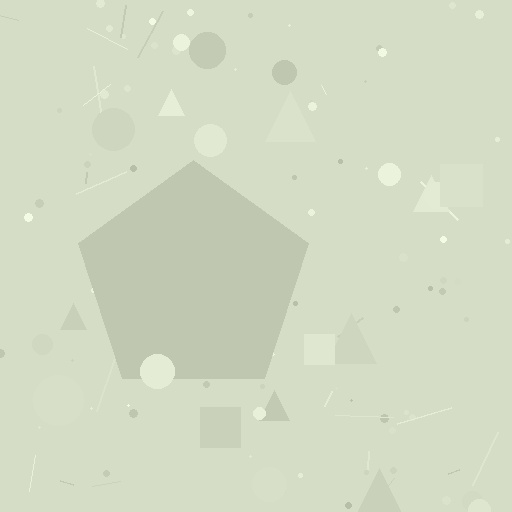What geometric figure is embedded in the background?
A pentagon is embedded in the background.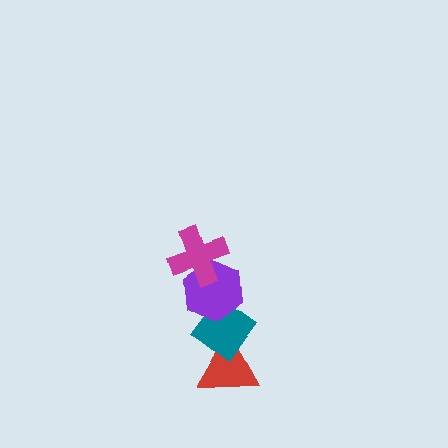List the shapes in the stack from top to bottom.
From top to bottom: the magenta cross, the purple hexagon, the teal diamond, the red triangle.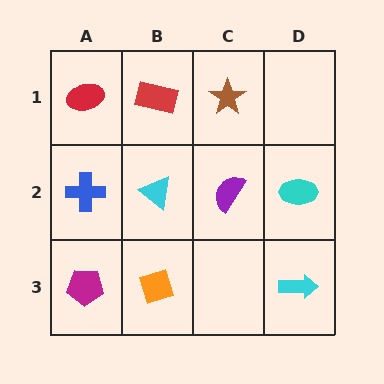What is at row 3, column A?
A magenta pentagon.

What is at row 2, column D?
A cyan ellipse.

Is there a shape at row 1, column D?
No, that cell is empty.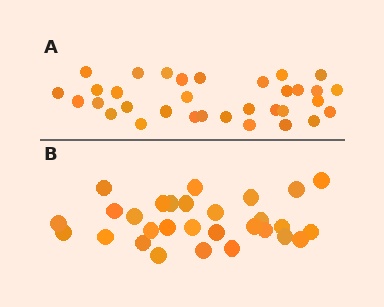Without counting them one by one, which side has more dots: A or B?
Region A (the top region) has more dots.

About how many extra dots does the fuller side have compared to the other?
Region A has about 4 more dots than region B.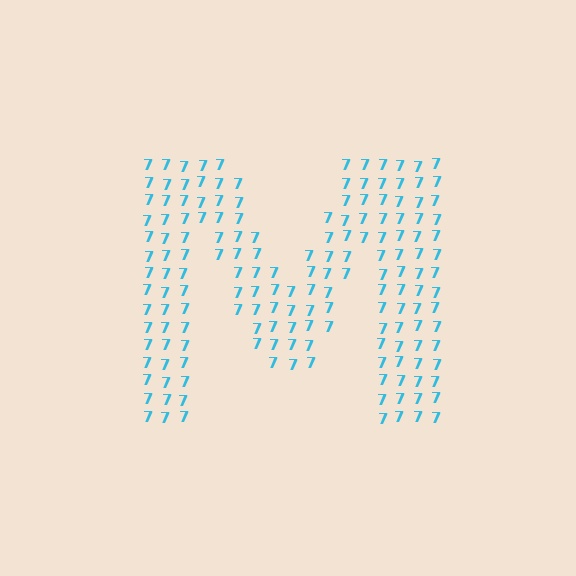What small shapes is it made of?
It is made of small digit 7's.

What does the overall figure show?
The overall figure shows the letter M.